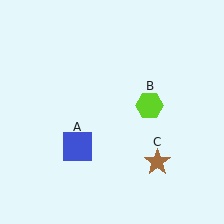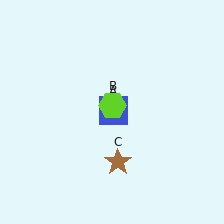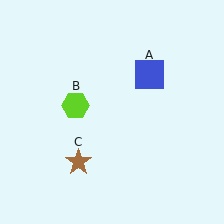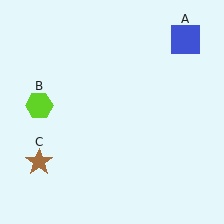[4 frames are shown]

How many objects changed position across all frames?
3 objects changed position: blue square (object A), lime hexagon (object B), brown star (object C).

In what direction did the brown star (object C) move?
The brown star (object C) moved left.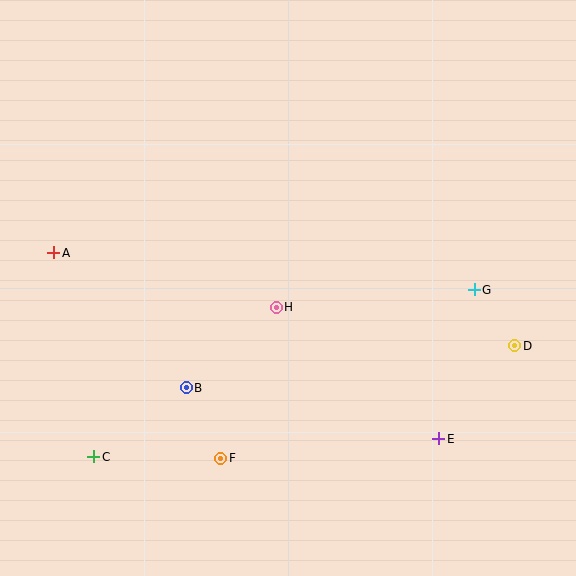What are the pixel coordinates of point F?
Point F is at (221, 458).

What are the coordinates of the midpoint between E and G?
The midpoint between E and G is at (457, 364).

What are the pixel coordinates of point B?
Point B is at (186, 388).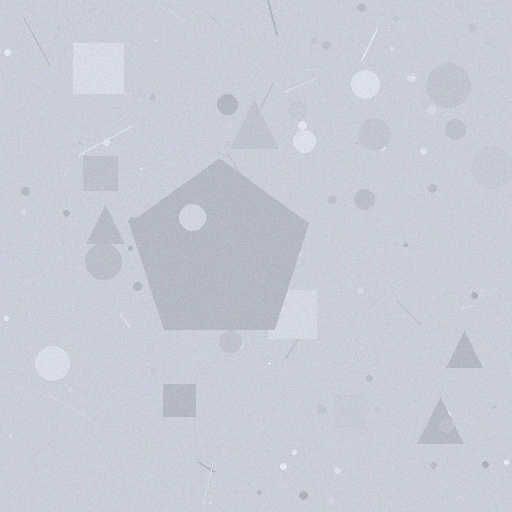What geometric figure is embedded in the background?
A pentagon is embedded in the background.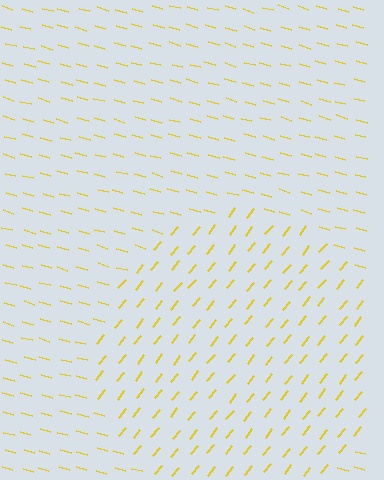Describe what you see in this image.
The image is filled with small yellow line segments. A circle region in the image has lines oriented differently from the surrounding lines, creating a visible texture boundary.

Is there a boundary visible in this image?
Yes, there is a texture boundary formed by a change in line orientation.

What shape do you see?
I see a circle.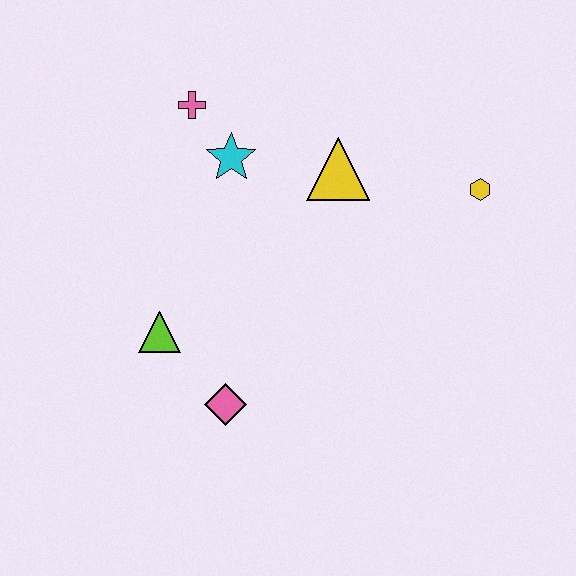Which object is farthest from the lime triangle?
The yellow hexagon is farthest from the lime triangle.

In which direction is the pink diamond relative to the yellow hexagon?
The pink diamond is to the left of the yellow hexagon.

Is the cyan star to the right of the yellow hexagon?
No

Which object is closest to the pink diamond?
The lime triangle is closest to the pink diamond.